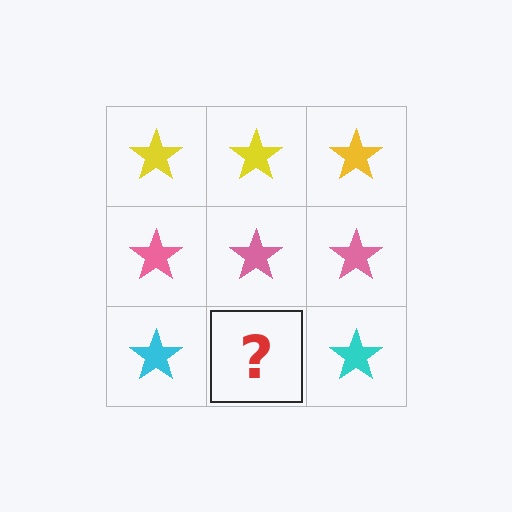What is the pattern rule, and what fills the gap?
The rule is that each row has a consistent color. The gap should be filled with a cyan star.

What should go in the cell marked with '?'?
The missing cell should contain a cyan star.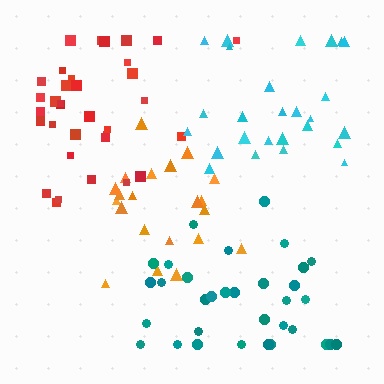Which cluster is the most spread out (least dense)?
Cyan.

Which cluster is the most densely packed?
Orange.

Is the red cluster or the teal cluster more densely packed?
Red.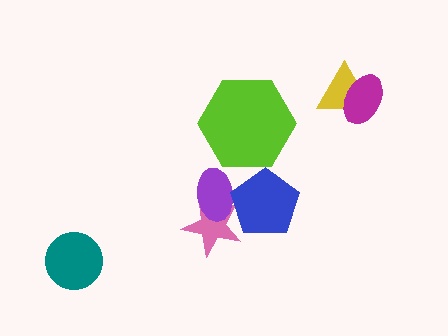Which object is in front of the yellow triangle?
The magenta ellipse is in front of the yellow triangle.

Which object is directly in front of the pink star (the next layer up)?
The purple ellipse is directly in front of the pink star.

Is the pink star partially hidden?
Yes, it is partially covered by another shape.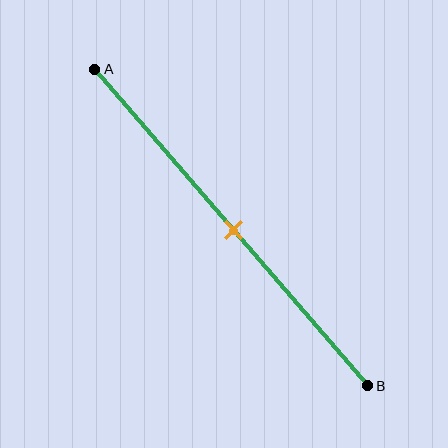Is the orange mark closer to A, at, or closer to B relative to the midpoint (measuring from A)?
The orange mark is approximately at the midpoint of segment AB.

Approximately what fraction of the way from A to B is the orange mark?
The orange mark is approximately 50% of the way from A to B.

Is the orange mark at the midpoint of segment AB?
Yes, the mark is approximately at the midpoint.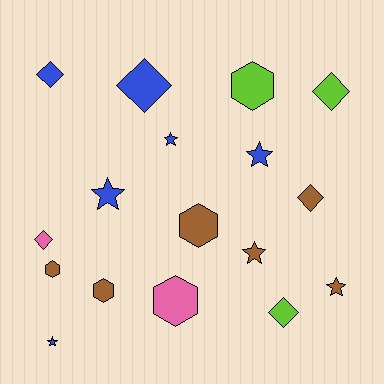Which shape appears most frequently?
Star, with 6 objects.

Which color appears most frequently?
Brown, with 6 objects.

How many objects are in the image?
There are 17 objects.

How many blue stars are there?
There are 4 blue stars.